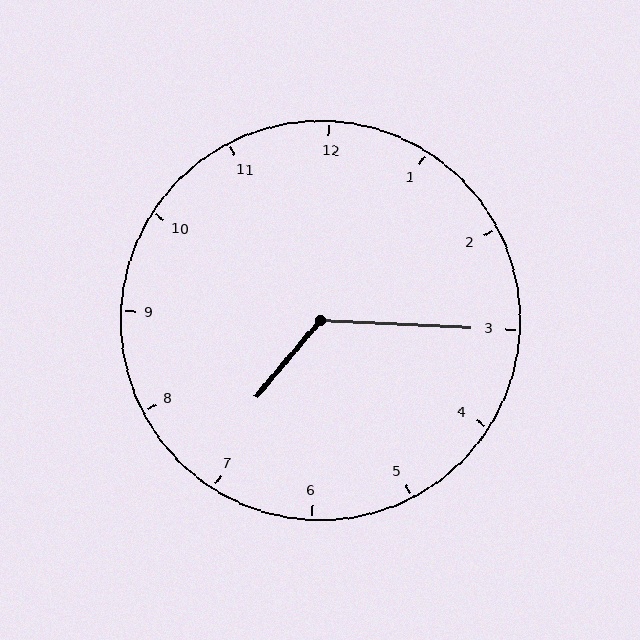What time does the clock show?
7:15.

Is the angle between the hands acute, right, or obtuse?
It is obtuse.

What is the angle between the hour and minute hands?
Approximately 128 degrees.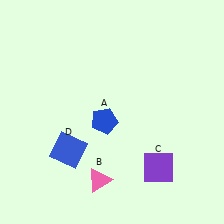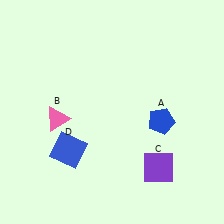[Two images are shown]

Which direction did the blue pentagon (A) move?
The blue pentagon (A) moved right.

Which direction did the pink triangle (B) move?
The pink triangle (B) moved up.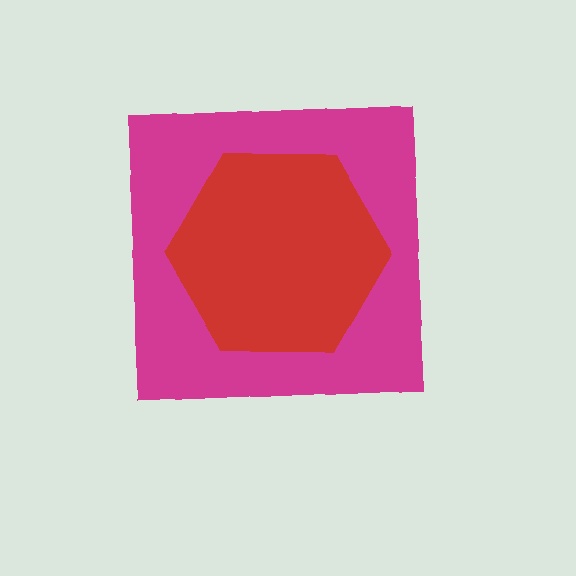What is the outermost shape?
The magenta square.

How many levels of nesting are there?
2.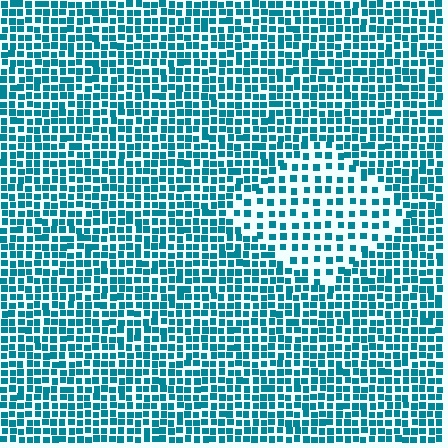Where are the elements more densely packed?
The elements are more densely packed outside the diamond boundary.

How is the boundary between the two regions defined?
The boundary is defined by a change in element density (approximately 1.9x ratio). All elements are the same color, size, and shape.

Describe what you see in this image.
The image contains small teal elements arranged at two different densities. A diamond-shaped region is visible where the elements are less densely packed than the surrounding area.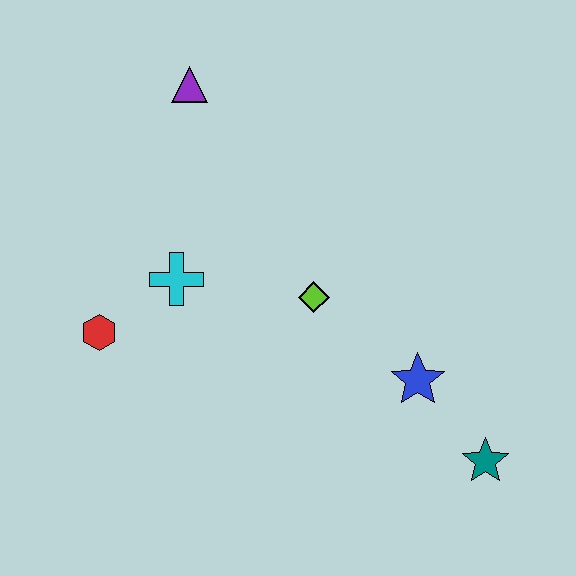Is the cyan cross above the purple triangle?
No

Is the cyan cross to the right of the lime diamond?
No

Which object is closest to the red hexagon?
The cyan cross is closest to the red hexagon.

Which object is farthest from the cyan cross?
The teal star is farthest from the cyan cross.